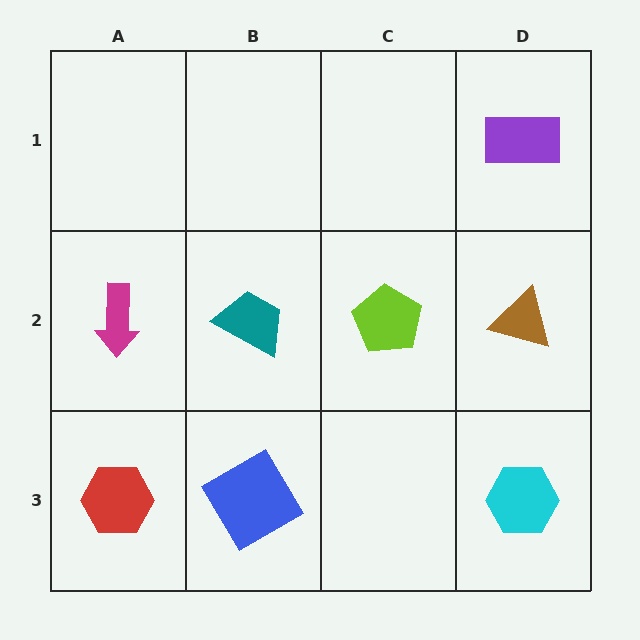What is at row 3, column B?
A blue diamond.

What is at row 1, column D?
A purple rectangle.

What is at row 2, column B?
A teal trapezoid.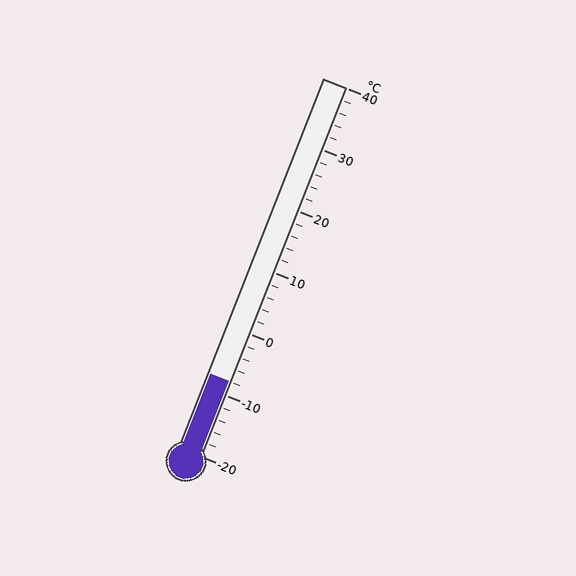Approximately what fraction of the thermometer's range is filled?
The thermometer is filled to approximately 20% of its range.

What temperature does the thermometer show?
The thermometer shows approximately -8°C.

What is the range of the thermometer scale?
The thermometer scale ranges from -20°C to 40°C.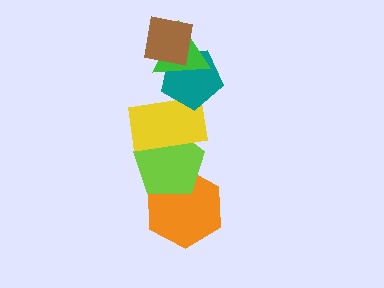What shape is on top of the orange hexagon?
The lime pentagon is on top of the orange hexagon.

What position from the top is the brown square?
The brown square is 1st from the top.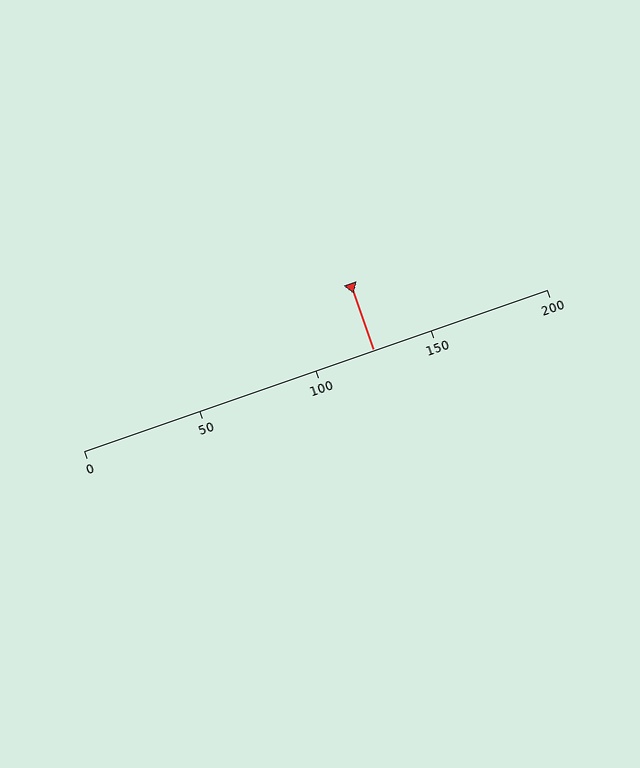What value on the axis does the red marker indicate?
The marker indicates approximately 125.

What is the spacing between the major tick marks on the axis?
The major ticks are spaced 50 apart.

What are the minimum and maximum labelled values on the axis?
The axis runs from 0 to 200.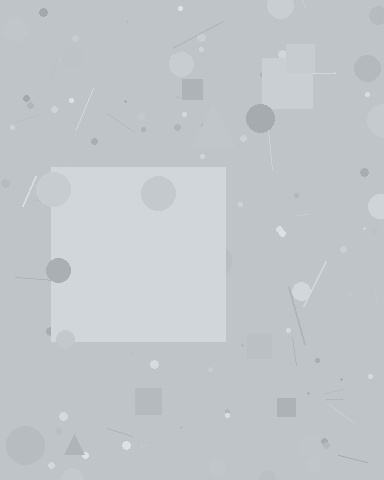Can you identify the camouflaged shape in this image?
The camouflaged shape is a square.